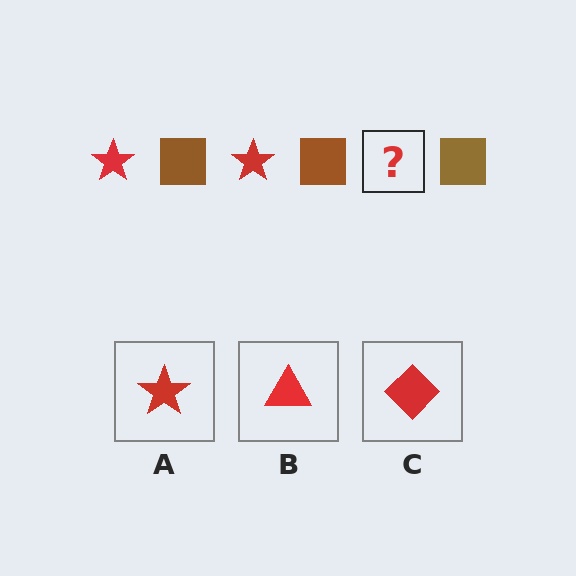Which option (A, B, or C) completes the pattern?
A.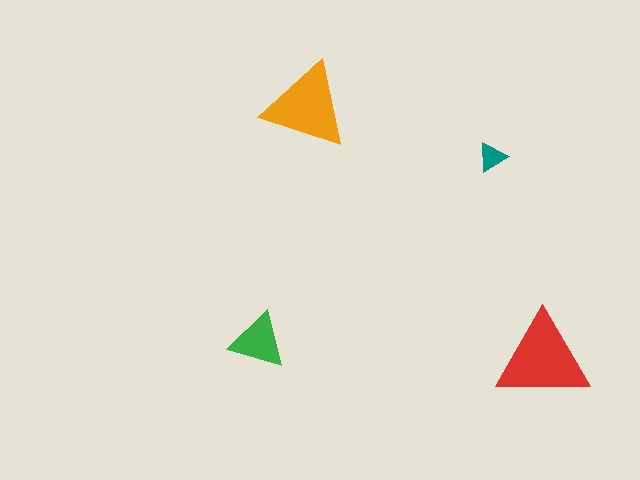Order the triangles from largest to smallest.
the red one, the orange one, the green one, the teal one.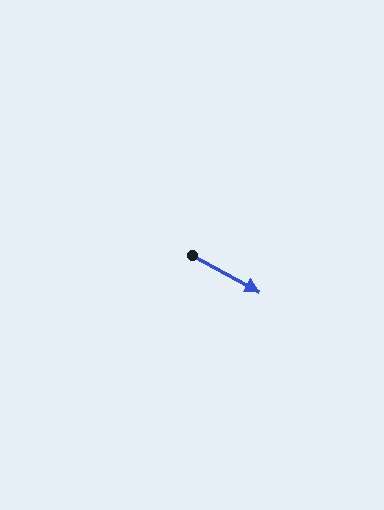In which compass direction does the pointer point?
Southeast.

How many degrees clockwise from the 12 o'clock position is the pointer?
Approximately 119 degrees.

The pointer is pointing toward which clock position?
Roughly 4 o'clock.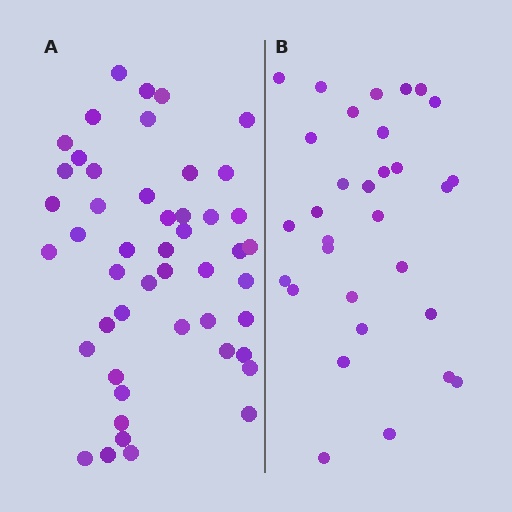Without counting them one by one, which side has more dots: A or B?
Region A (the left region) has more dots.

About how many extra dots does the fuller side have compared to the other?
Region A has approximately 15 more dots than region B.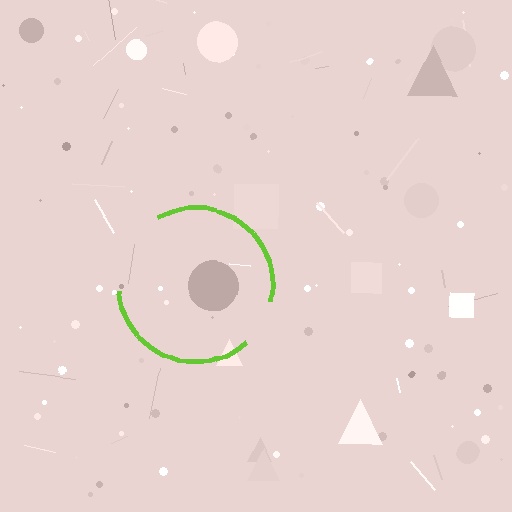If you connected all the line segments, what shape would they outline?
They would outline a circle.